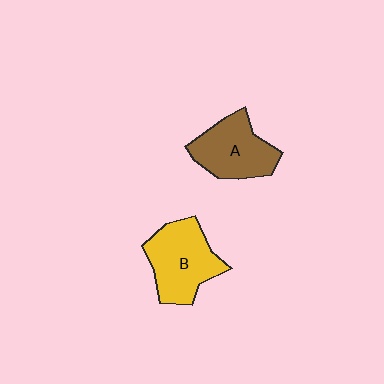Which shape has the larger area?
Shape B (yellow).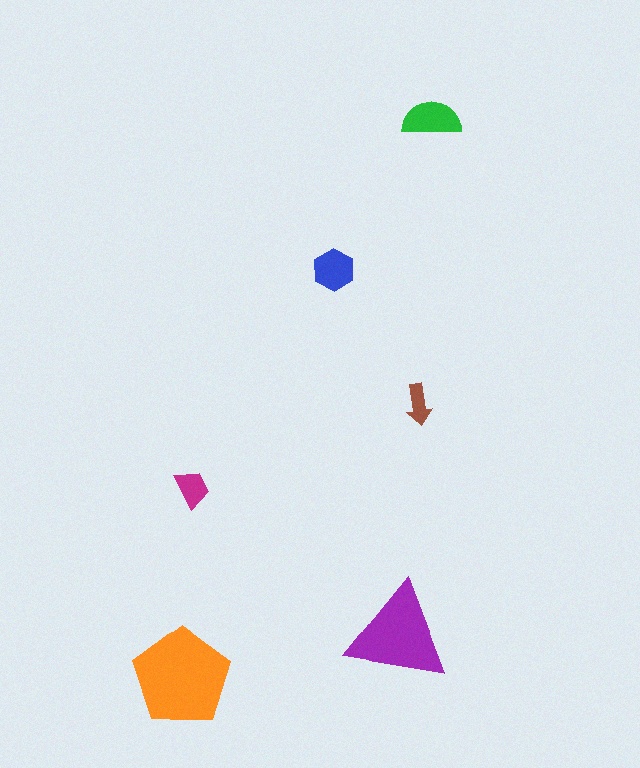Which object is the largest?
The orange pentagon.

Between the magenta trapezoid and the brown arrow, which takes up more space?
The magenta trapezoid.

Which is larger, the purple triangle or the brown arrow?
The purple triangle.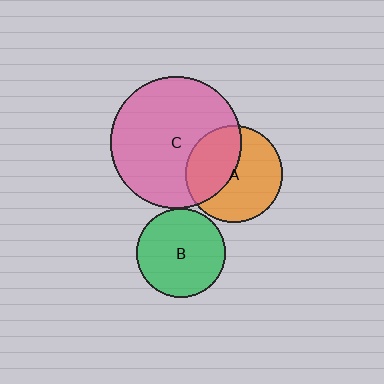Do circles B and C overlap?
Yes.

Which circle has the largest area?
Circle C (pink).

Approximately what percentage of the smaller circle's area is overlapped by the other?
Approximately 5%.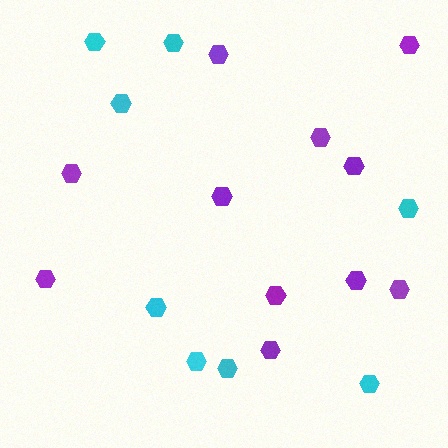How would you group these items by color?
There are 2 groups: one group of purple hexagons (11) and one group of cyan hexagons (8).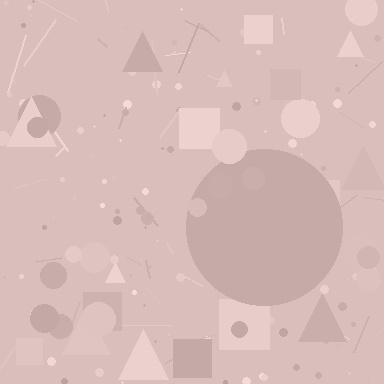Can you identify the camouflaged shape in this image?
The camouflaged shape is a circle.